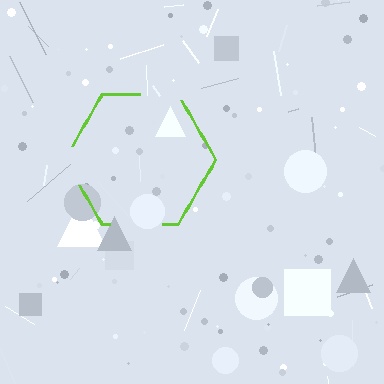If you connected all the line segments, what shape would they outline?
They would outline a hexagon.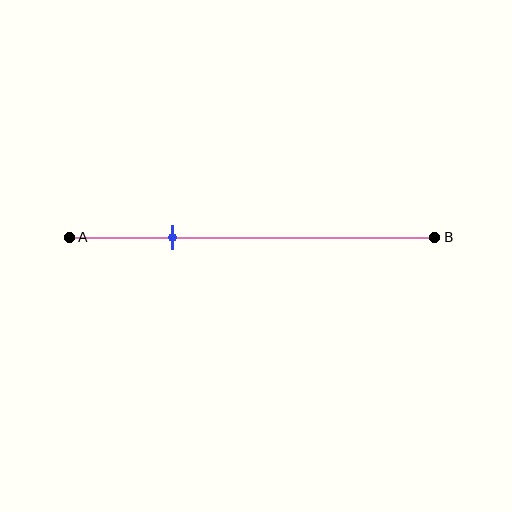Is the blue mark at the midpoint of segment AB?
No, the mark is at about 30% from A, not at the 50% midpoint.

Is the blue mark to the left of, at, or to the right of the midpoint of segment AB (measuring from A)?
The blue mark is to the left of the midpoint of segment AB.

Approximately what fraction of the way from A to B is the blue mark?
The blue mark is approximately 30% of the way from A to B.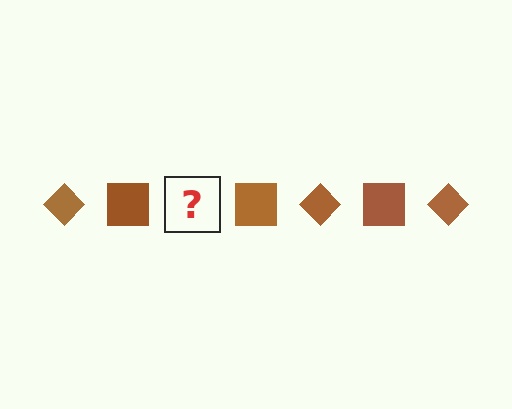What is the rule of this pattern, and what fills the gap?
The rule is that the pattern cycles through diamond, square shapes in brown. The gap should be filled with a brown diamond.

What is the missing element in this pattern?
The missing element is a brown diamond.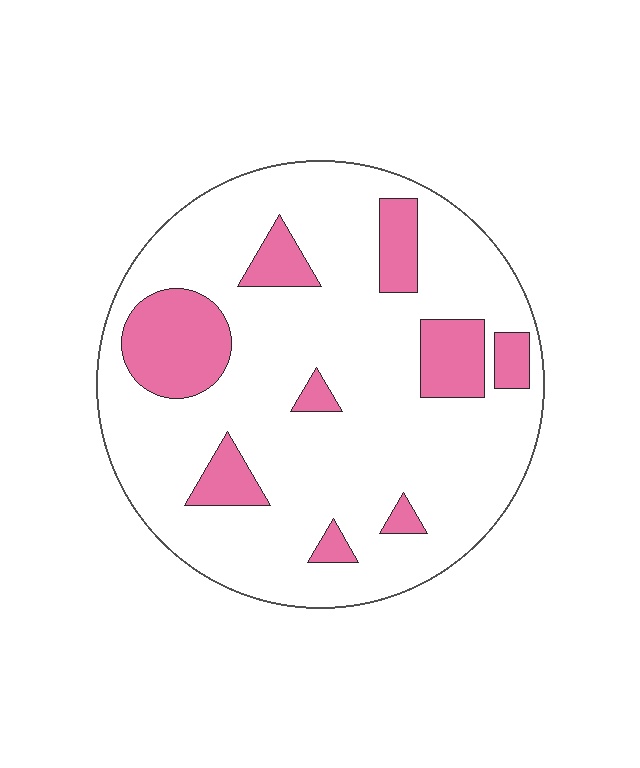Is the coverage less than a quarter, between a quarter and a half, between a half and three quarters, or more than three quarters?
Less than a quarter.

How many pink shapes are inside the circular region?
9.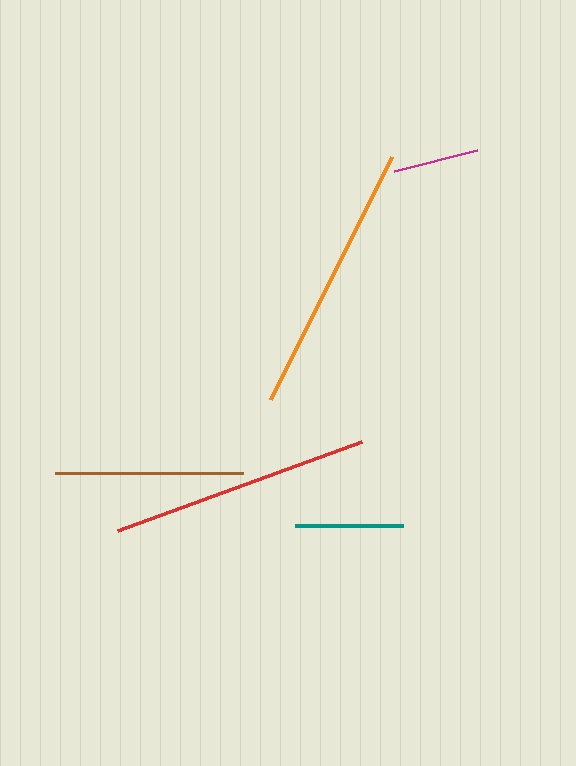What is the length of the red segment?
The red segment is approximately 259 pixels long.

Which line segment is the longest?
The orange line is the longest at approximately 272 pixels.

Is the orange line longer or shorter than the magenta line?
The orange line is longer than the magenta line.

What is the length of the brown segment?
The brown segment is approximately 188 pixels long.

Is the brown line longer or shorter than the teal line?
The brown line is longer than the teal line.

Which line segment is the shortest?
The magenta line is the shortest at approximately 86 pixels.